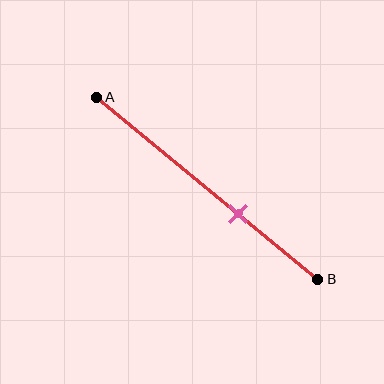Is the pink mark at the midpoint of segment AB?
No, the mark is at about 65% from A, not at the 50% midpoint.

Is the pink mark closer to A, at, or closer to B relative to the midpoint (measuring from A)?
The pink mark is closer to point B than the midpoint of segment AB.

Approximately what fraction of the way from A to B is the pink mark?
The pink mark is approximately 65% of the way from A to B.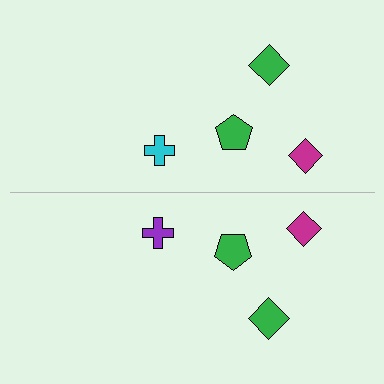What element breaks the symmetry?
The purple cross on the bottom side breaks the symmetry — its mirror counterpart is cyan.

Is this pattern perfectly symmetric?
No, the pattern is not perfectly symmetric. The purple cross on the bottom side breaks the symmetry — its mirror counterpart is cyan.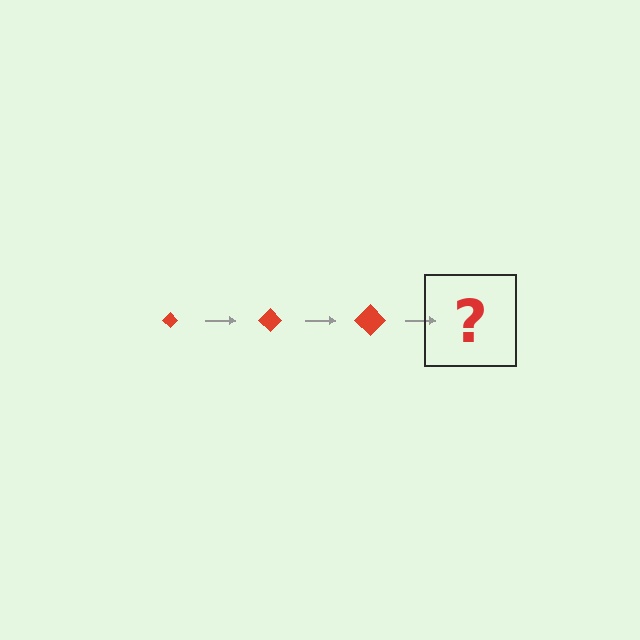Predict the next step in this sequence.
The next step is a red diamond, larger than the previous one.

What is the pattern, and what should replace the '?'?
The pattern is that the diamond gets progressively larger each step. The '?' should be a red diamond, larger than the previous one.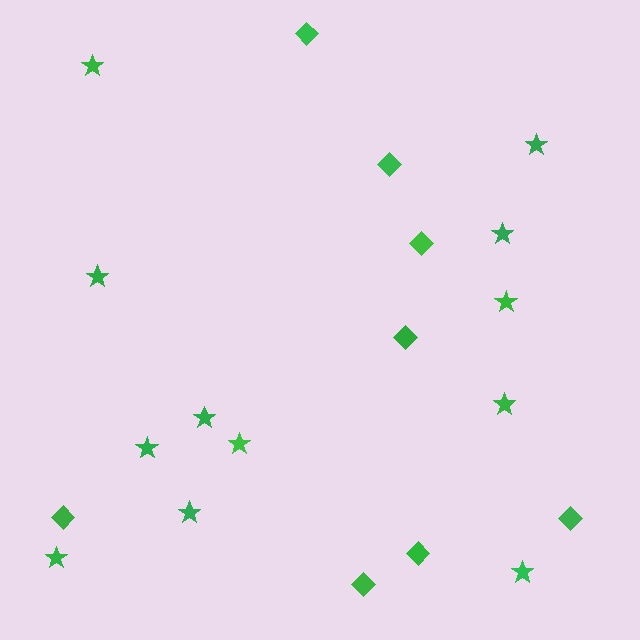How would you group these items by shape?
There are 2 groups: one group of stars (12) and one group of diamonds (8).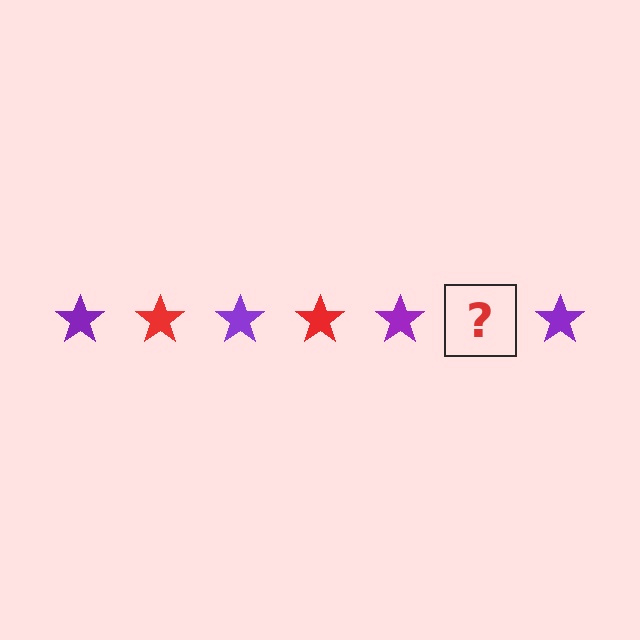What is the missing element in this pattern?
The missing element is a red star.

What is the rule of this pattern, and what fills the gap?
The rule is that the pattern cycles through purple, red stars. The gap should be filled with a red star.